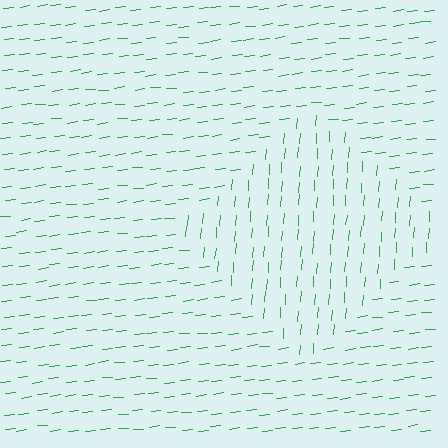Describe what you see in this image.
The image is filled with small green line segments. A diamond region in the image has lines oriented differently from the surrounding lines, creating a visible texture boundary.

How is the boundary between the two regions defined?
The boundary is defined purely by a change in line orientation (approximately 80 degrees difference). All lines are the same color and thickness.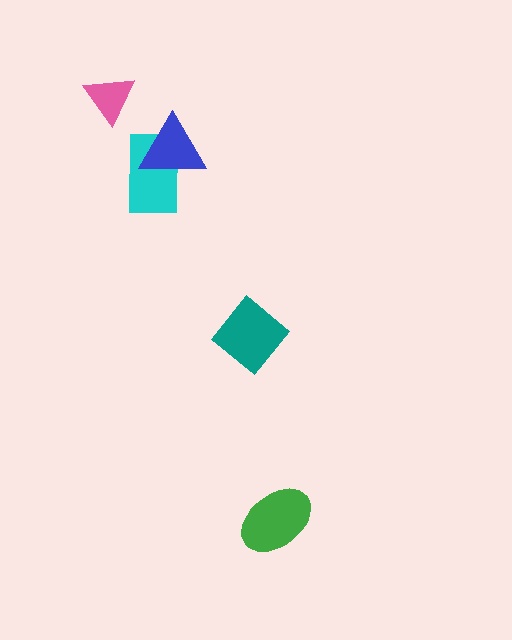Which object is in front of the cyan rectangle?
The blue triangle is in front of the cyan rectangle.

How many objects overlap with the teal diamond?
0 objects overlap with the teal diamond.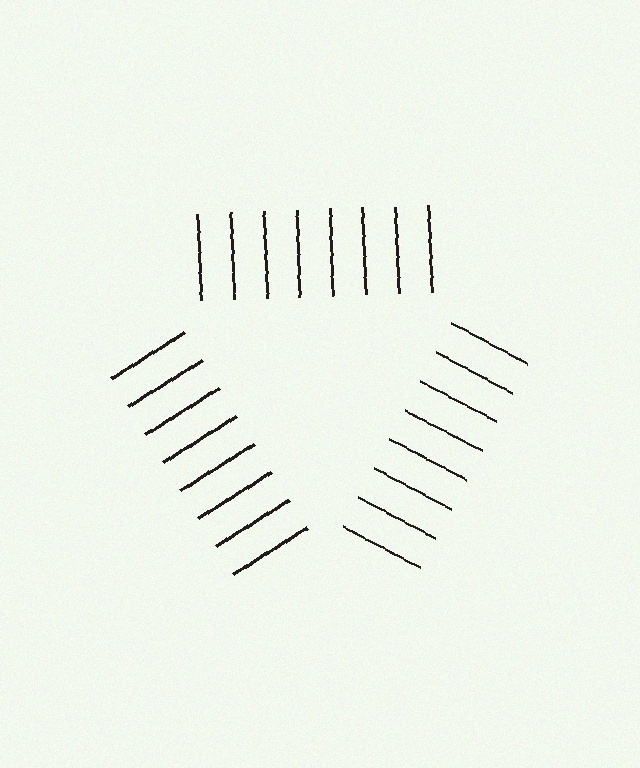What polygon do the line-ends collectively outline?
An illusory triangle — the line segments terminate on its edges but no continuous stroke is drawn.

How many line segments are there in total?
24 — 8 along each of the 3 edges.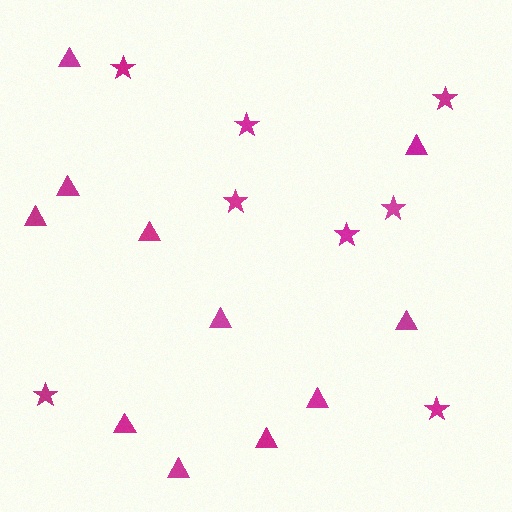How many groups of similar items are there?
There are 2 groups: one group of triangles (11) and one group of stars (8).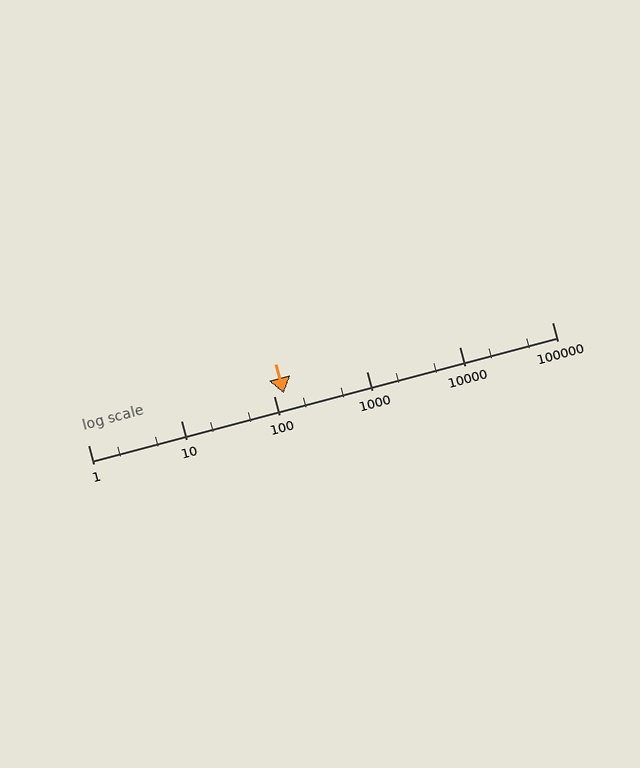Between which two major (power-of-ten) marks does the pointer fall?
The pointer is between 100 and 1000.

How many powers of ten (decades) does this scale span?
The scale spans 5 decades, from 1 to 100000.